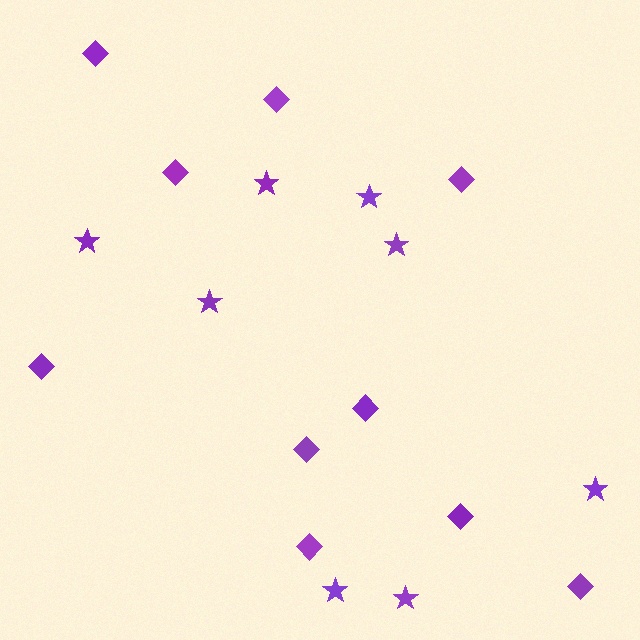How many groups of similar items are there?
There are 2 groups: one group of stars (8) and one group of diamonds (10).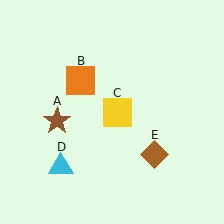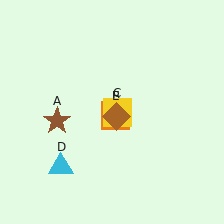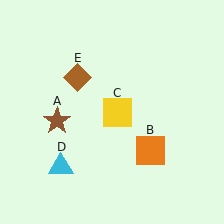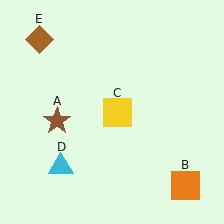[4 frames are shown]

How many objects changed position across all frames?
2 objects changed position: orange square (object B), brown diamond (object E).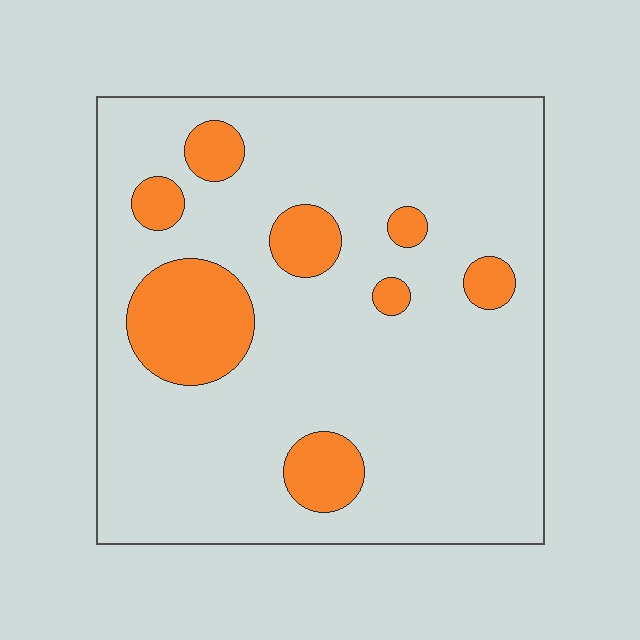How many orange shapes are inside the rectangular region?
8.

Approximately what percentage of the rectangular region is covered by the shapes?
Approximately 15%.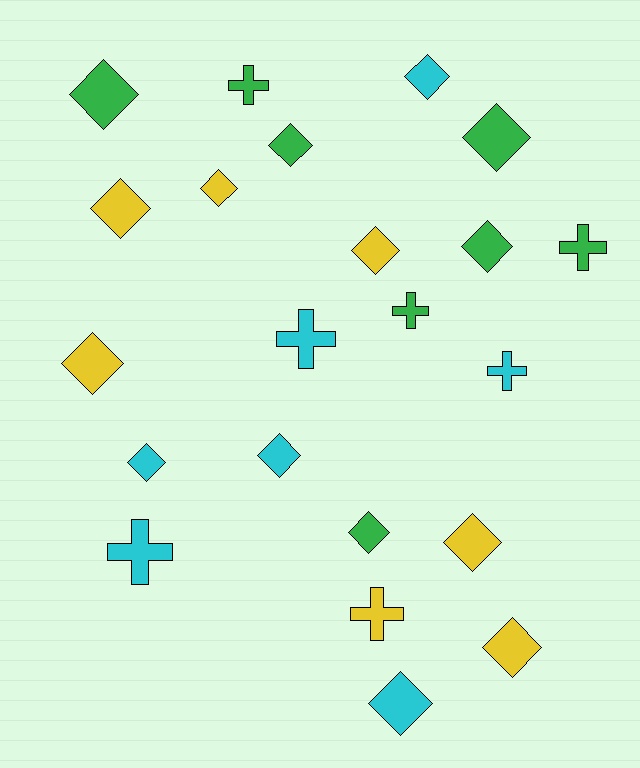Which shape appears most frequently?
Diamond, with 15 objects.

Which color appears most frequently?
Green, with 8 objects.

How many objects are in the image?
There are 22 objects.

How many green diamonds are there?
There are 5 green diamonds.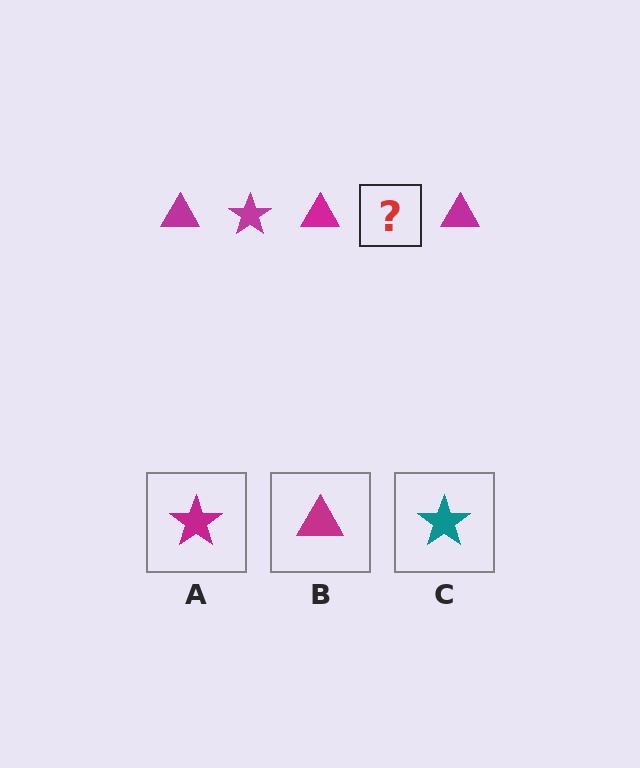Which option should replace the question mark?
Option A.